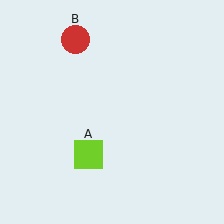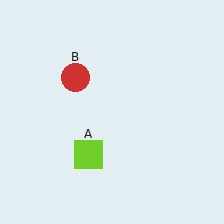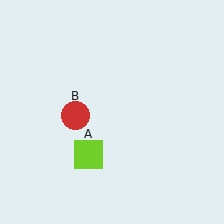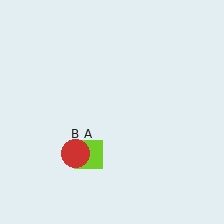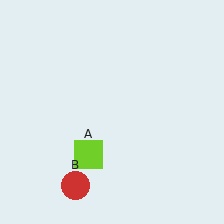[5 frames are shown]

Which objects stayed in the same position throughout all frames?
Lime square (object A) remained stationary.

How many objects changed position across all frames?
1 object changed position: red circle (object B).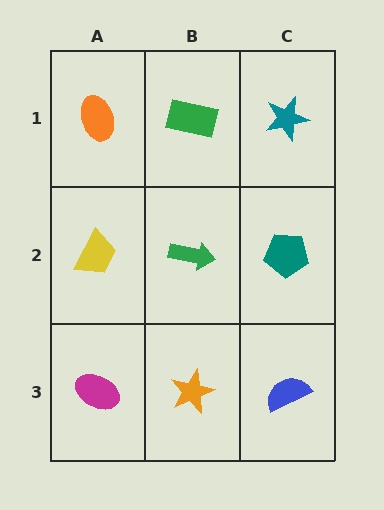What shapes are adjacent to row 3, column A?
A yellow trapezoid (row 2, column A), an orange star (row 3, column B).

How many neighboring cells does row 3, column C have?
2.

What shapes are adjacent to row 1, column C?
A teal pentagon (row 2, column C), a green rectangle (row 1, column B).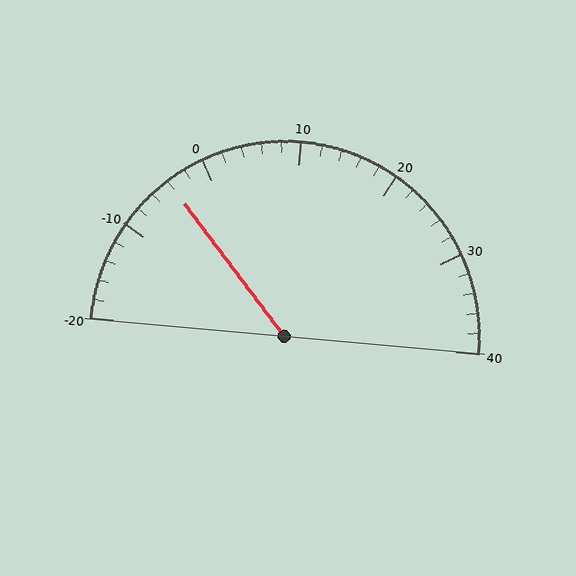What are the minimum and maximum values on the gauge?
The gauge ranges from -20 to 40.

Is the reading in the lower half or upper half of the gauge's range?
The reading is in the lower half of the range (-20 to 40).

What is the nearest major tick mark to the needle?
The nearest major tick mark is 0.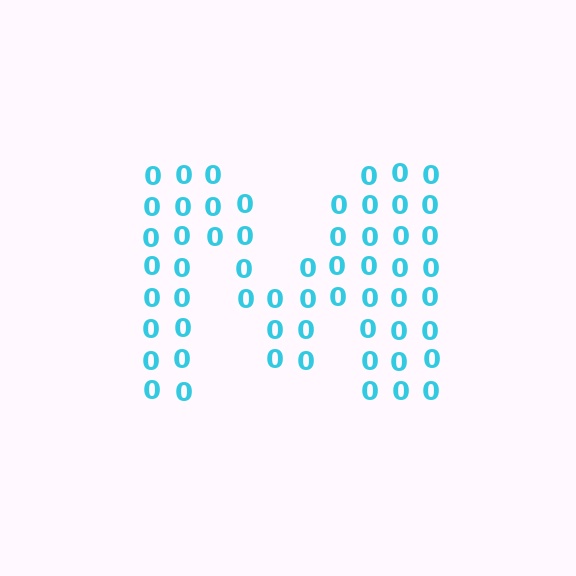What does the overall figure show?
The overall figure shows the letter M.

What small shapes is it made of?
It is made of small digit 0's.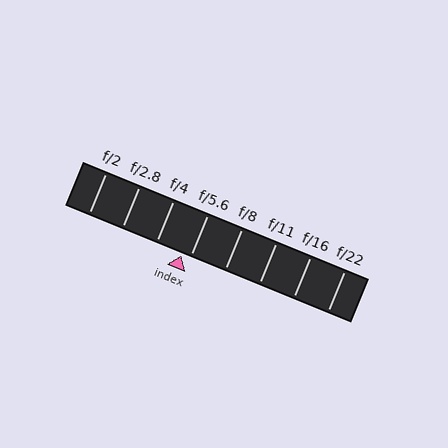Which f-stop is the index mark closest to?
The index mark is closest to f/5.6.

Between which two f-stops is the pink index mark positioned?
The index mark is between f/4 and f/5.6.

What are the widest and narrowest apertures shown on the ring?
The widest aperture shown is f/2 and the narrowest is f/22.